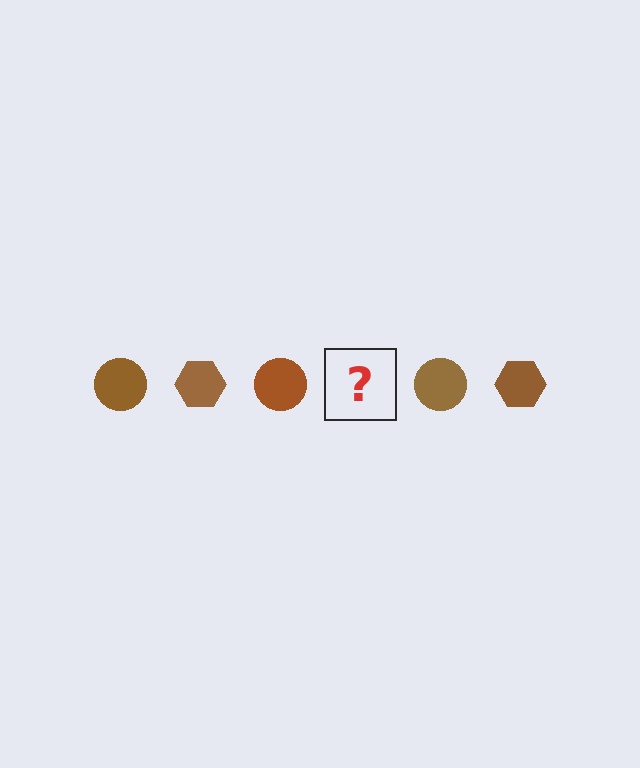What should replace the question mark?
The question mark should be replaced with a brown hexagon.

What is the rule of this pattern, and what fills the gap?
The rule is that the pattern cycles through circle, hexagon shapes in brown. The gap should be filled with a brown hexagon.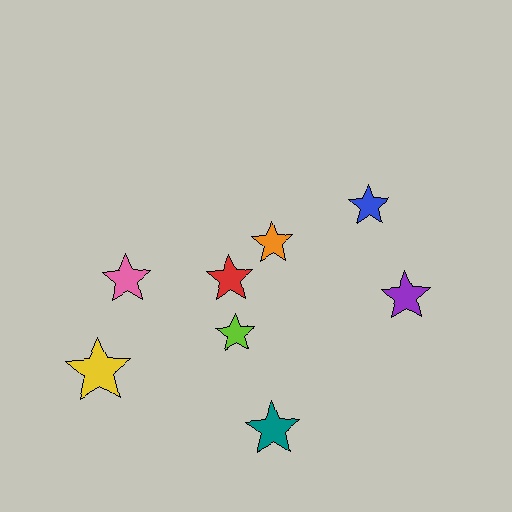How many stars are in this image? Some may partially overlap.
There are 8 stars.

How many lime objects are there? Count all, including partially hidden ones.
There is 1 lime object.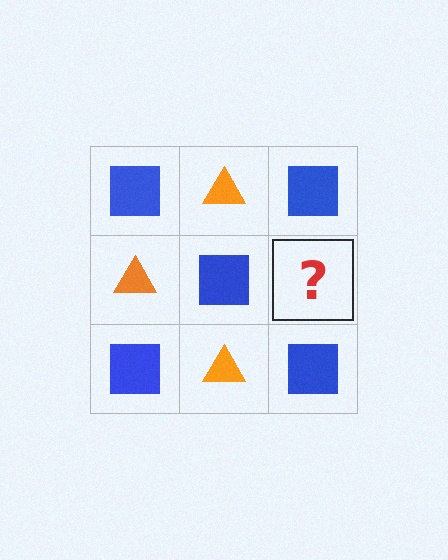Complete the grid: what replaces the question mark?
The question mark should be replaced with an orange triangle.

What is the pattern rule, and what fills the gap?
The rule is that it alternates blue square and orange triangle in a checkerboard pattern. The gap should be filled with an orange triangle.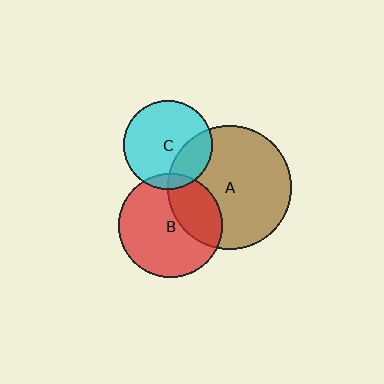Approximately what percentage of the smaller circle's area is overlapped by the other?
Approximately 10%.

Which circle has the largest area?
Circle A (brown).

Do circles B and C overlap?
Yes.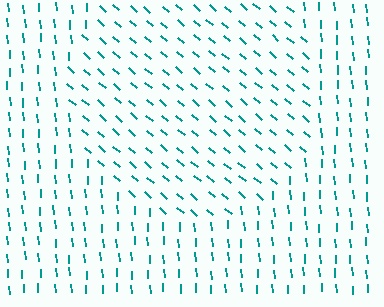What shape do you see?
I see a circle.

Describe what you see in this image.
The image is filled with small teal line segments. A circle region in the image has lines oriented differently from the surrounding lines, creating a visible texture boundary.